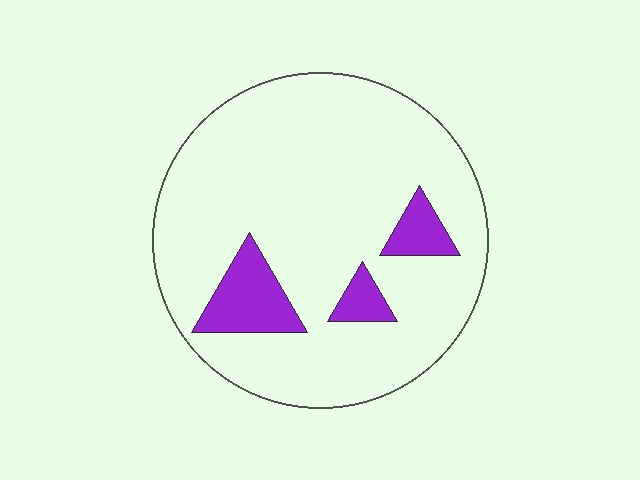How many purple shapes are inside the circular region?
3.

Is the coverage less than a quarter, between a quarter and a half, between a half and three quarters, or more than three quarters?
Less than a quarter.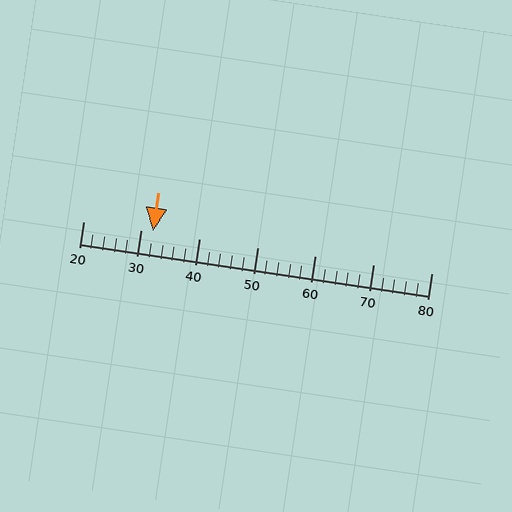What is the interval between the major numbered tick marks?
The major tick marks are spaced 10 units apart.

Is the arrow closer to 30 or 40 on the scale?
The arrow is closer to 30.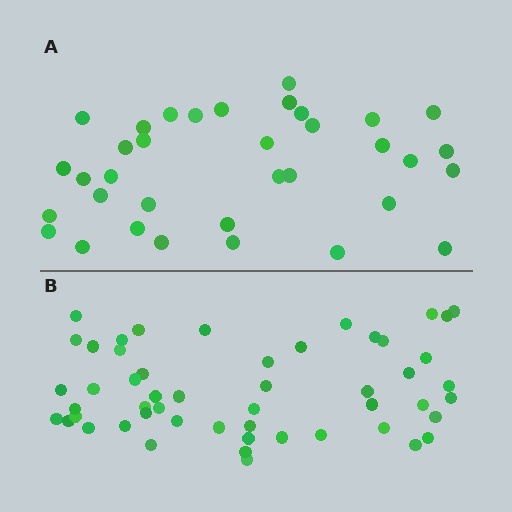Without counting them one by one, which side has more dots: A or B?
Region B (the bottom region) has more dots.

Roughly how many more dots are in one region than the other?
Region B has approximately 15 more dots than region A.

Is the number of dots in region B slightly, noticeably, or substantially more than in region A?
Region B has substantially more. The ratio is roughly 1.5 to 1.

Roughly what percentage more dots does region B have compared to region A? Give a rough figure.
About 50% more.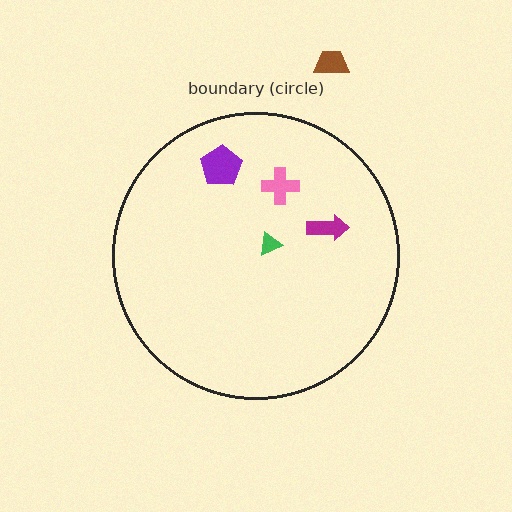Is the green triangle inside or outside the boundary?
Inside.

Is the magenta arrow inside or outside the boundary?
Inside.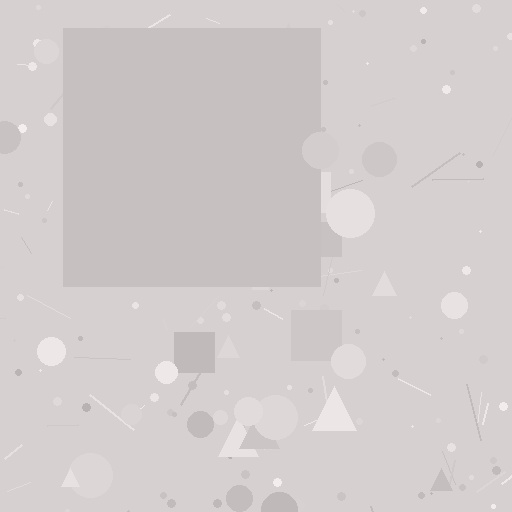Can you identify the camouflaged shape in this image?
The camouflaged shape is a square.